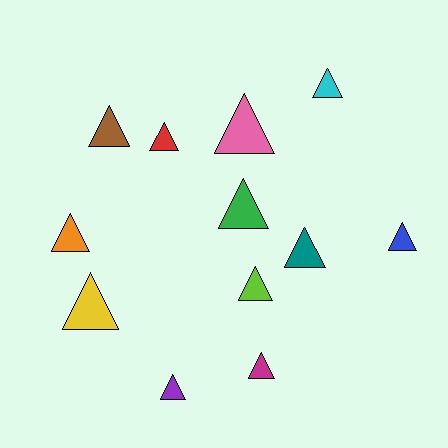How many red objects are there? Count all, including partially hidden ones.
There is 1 red object.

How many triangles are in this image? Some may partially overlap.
There are 12 triangles.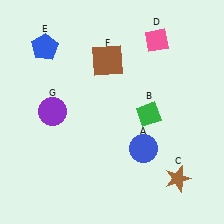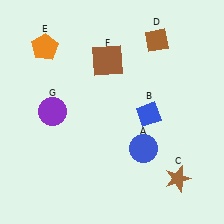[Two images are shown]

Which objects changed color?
B changed from green to blue. D changed from pink to brown. E changed from blue to orange.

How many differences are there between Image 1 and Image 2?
There are 3 differences between the two images.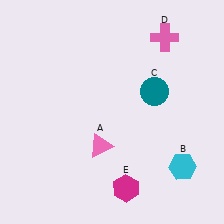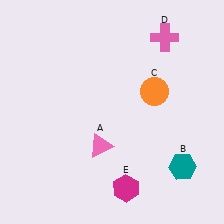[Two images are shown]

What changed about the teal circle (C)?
In Image 1, C is teal. In Image 2, it changed to orange.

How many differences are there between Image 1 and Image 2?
There are 2 differences between the two images.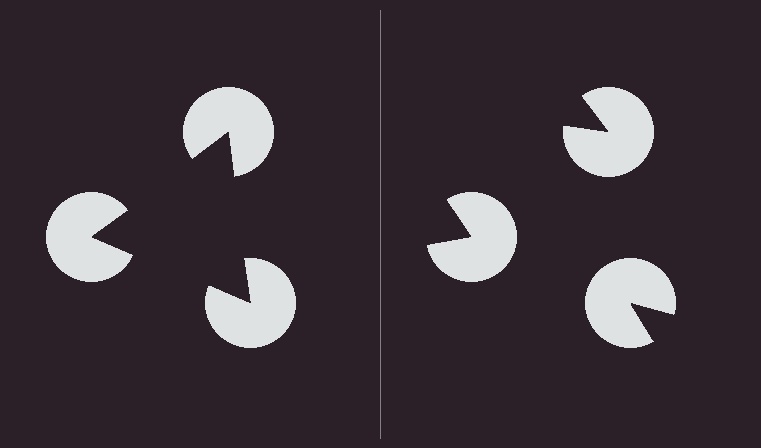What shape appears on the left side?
An illusory triangle.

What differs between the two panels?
The pac-man discs are positioned identically on both sides; only the wedge orientations differ. On the left they align to a triangle; on the right they are misaligned.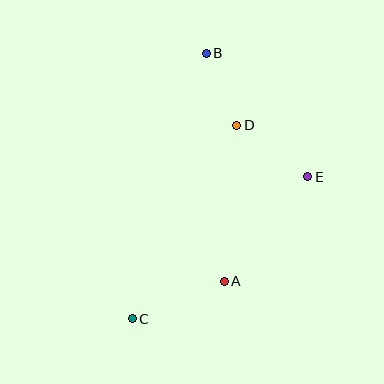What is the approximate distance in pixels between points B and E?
The distance between B and E is approximately 160 pixels.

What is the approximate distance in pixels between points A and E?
The distance between A and E is approximately 134 pixels.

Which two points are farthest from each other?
Points B and C are farthest from each other.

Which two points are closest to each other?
Points B and D are closest to each other.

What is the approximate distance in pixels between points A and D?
The distance between A and D is approximately 156 pixels.